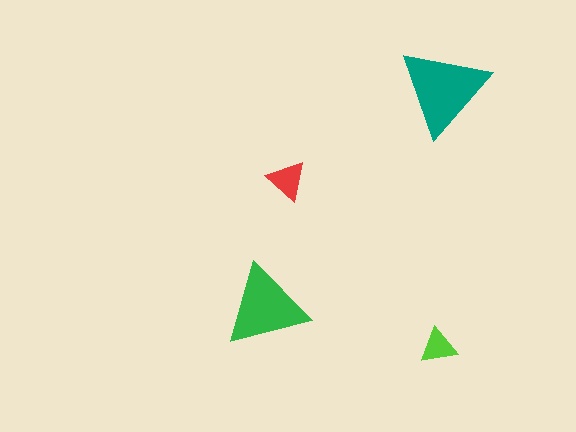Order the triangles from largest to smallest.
the teal one, the green one, the red one, the lime one.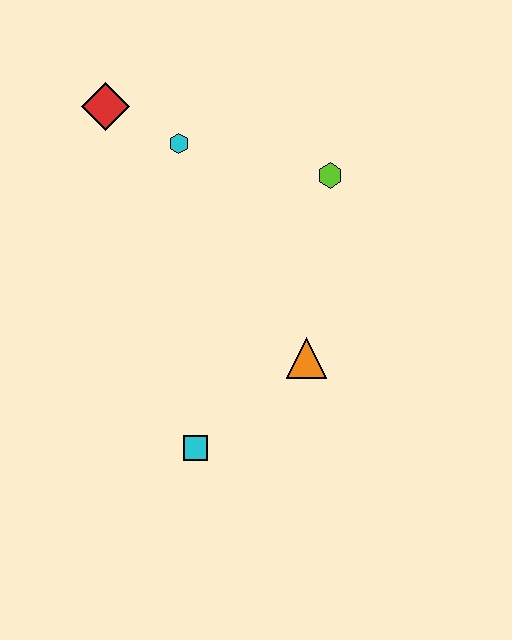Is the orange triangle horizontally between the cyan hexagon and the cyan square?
No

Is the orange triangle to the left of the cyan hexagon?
No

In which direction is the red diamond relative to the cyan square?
The red diamond is above the cyan square.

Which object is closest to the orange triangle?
The cyan square is closest to the orange triangle.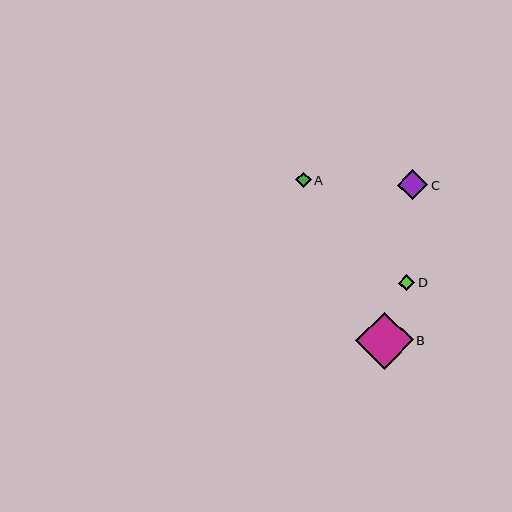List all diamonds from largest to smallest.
From largest to smallest: B, C, D, A.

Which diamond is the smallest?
Diamond A is the smallest with a size of approximately 16 pixels.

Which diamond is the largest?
Diamond B is the largest with a size of approximately 57 pixels.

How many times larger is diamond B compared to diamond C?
Diamond B is approximately 1.9 times the size of diamond C.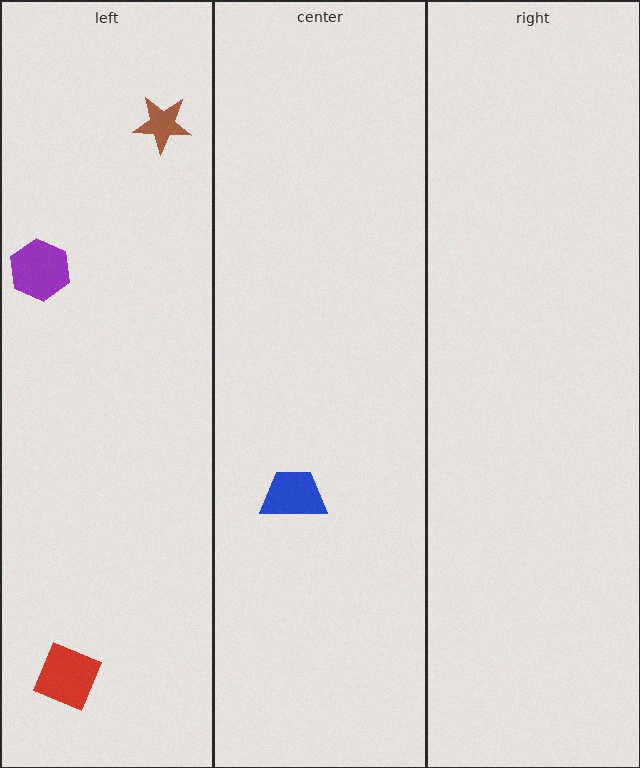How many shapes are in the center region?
1.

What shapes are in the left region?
The brown star, the red square, the purple hexagon.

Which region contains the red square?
The left region.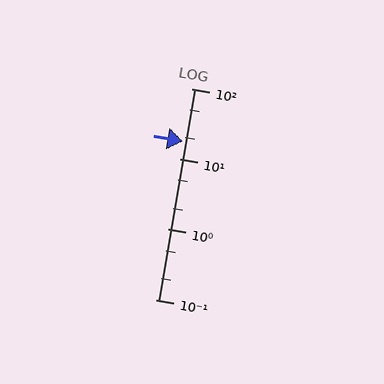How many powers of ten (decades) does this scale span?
The scale spans 3 decades, from 0.1 to 100.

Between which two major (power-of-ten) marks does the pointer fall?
The pointer is between 10 and 100.